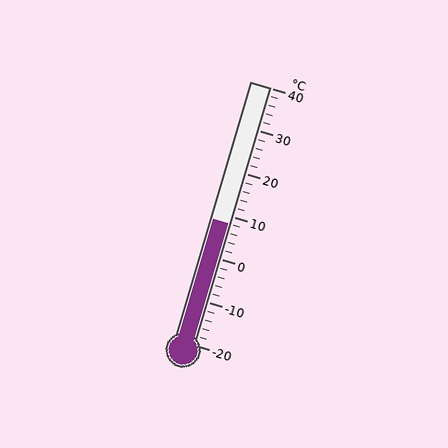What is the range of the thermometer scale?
The thermometer scale ranges from -20°C to 40°C.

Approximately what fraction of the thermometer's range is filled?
The thermometer is filled to approximately 45% of its range.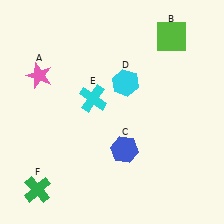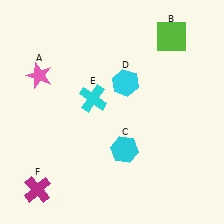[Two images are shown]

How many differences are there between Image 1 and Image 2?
There are 2 differences between the two images.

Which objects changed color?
C changed from blue to cyan. F changed from green to magenta.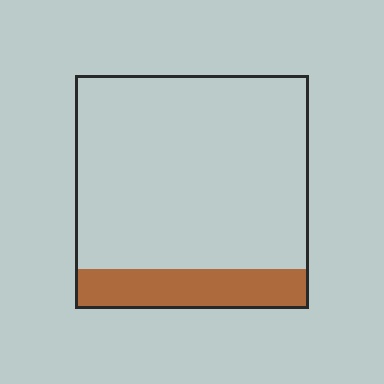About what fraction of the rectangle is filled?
About one sixth (1/6).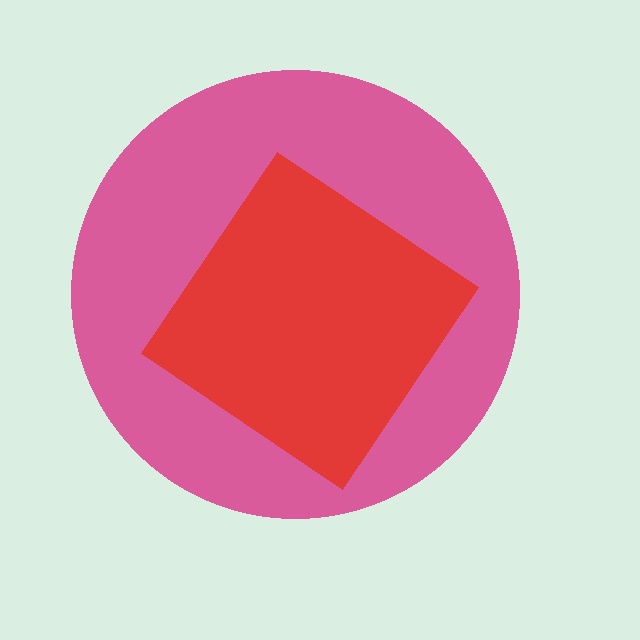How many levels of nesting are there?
2.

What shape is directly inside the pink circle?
The red diamond.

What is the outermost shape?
The pink circle.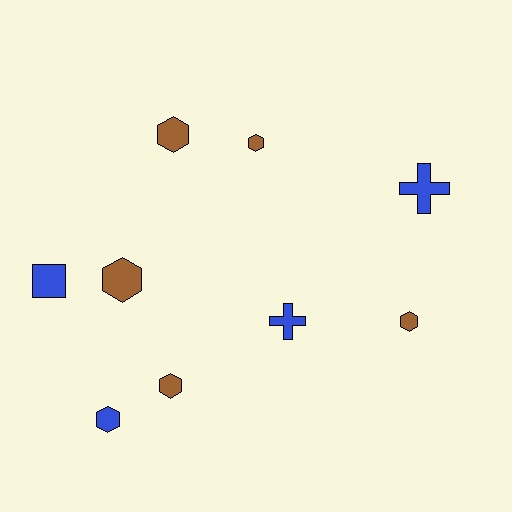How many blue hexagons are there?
There is 1 blue hexagon.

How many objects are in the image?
There are 9 objects.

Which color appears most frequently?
Brown, with 5 objects.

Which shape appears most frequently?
Hexagon, with 6 objects.